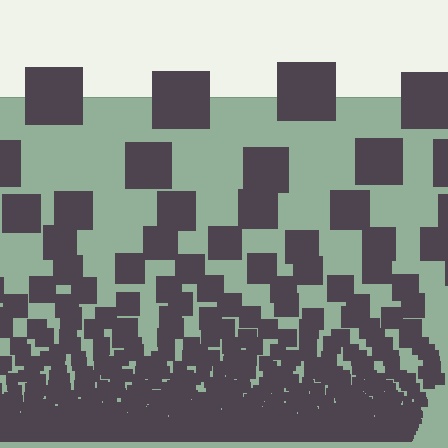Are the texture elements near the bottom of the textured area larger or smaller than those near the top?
Smaller. The gradient is inverted — elements near the bottom are smaller and denser.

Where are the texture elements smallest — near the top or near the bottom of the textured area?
Near the bottom.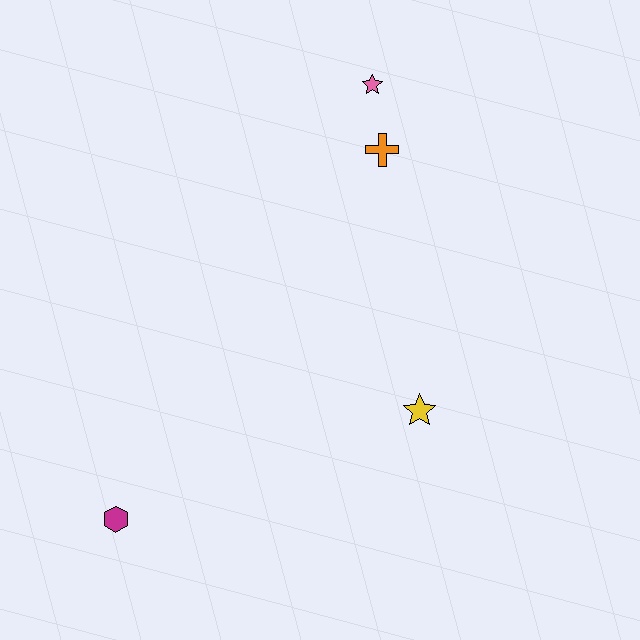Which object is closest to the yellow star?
The orange cross is closest to the yellow star.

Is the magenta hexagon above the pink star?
No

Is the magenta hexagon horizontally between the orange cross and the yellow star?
No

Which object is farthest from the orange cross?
The magenta hexagon is farthest from the orange cross.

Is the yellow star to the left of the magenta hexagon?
No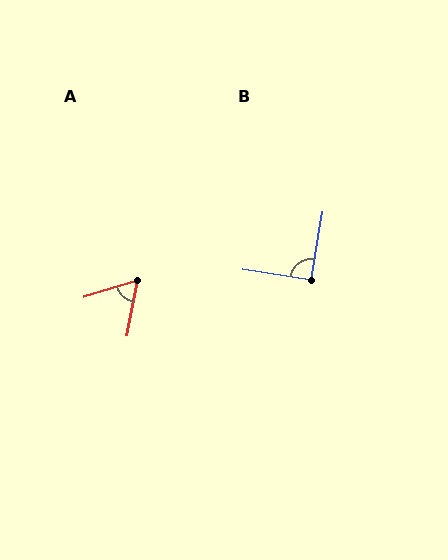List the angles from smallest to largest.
A (62°), B (90°).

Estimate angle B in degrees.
Approximately 90 degrees.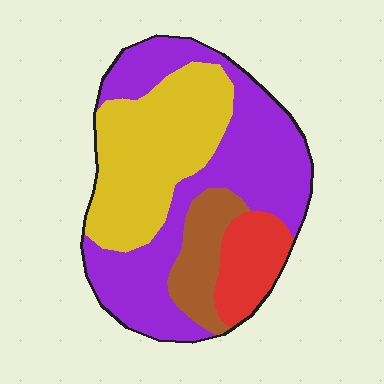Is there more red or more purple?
Purple.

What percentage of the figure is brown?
Brown takes up about one eighth (1/8) of the figure.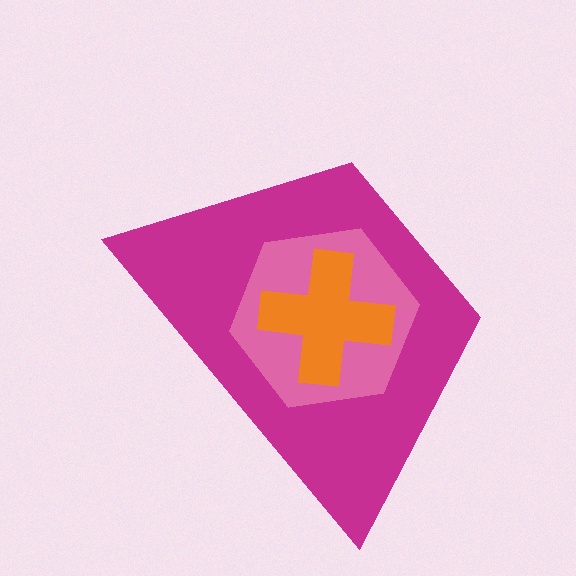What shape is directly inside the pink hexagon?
The orange cross.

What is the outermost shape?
The magenta trapezoid.